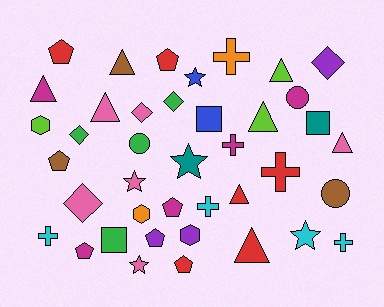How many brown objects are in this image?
There are 3 brown objects.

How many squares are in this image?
There are 3 squares.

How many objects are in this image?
There are 40 objects.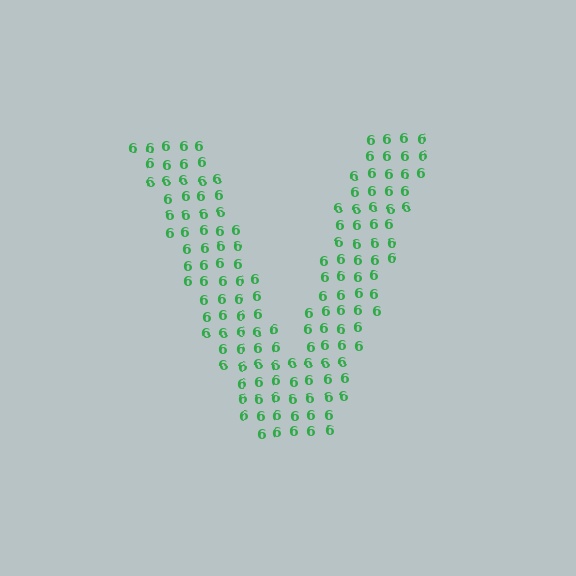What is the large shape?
The large shape is the letter V.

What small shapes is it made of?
It is made of small digit 6's.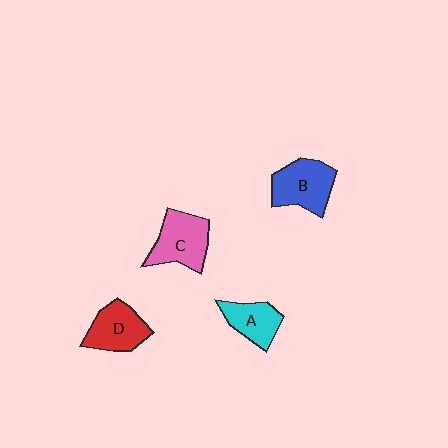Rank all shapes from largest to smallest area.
From largest to smallest: C (pink), B (blue), D (red), A (cyan).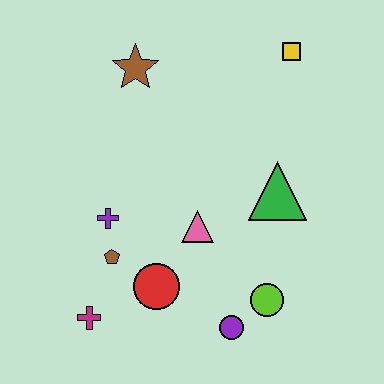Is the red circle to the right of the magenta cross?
Yes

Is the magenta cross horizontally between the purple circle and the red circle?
No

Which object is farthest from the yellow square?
The magenta cross is farthest from the yellow square.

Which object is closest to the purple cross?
The brown pentagon is closest to the purple cross.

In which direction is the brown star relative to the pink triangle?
The brown star is above the pink triangle.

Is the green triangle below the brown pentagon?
No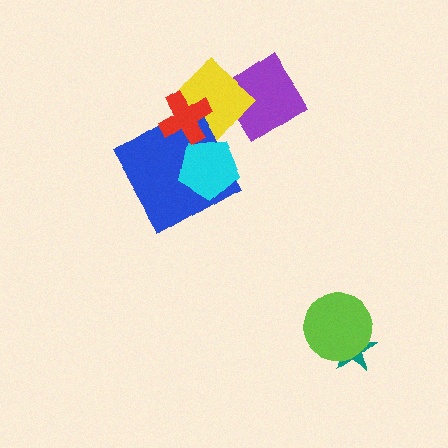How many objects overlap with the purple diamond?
1 object overlaps with the purple diamond.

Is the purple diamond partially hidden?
Yes, it is partially covered by another shape.